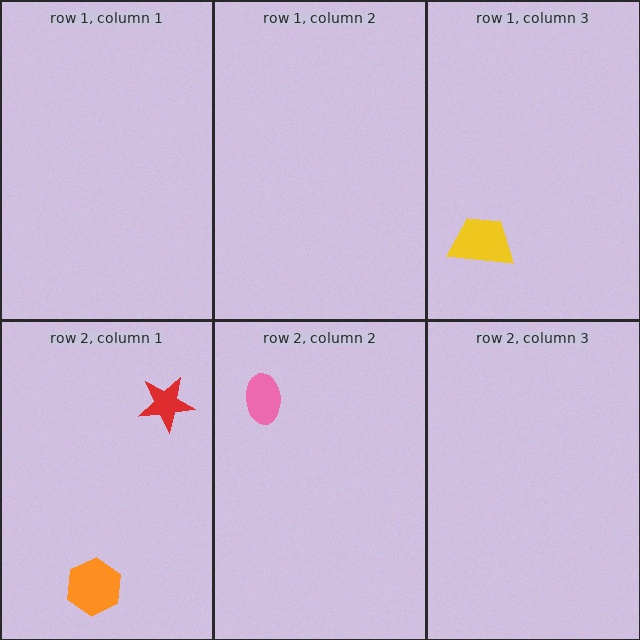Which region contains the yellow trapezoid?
The row 1, column 3 region.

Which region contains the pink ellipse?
The row 2, column 2 region.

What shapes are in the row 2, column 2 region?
The pink ellipse.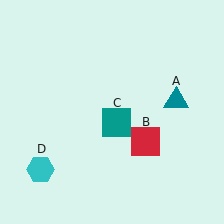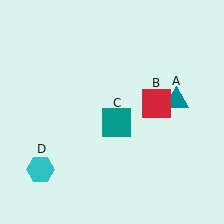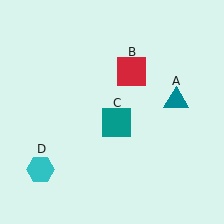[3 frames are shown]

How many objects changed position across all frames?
1 object changed position: red square (object B).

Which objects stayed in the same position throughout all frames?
Teal triangle (object A) and teal square (object C) and cyan hexagon (object D) remained stationary.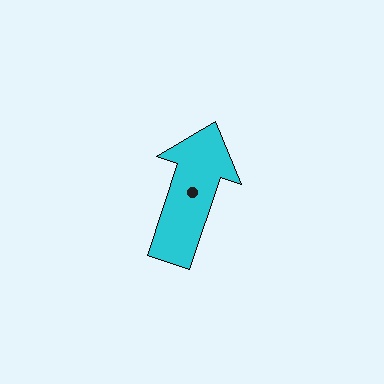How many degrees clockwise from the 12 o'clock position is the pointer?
Approximately 18 degrees.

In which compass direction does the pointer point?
North.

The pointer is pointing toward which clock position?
Roughly 1 o'clock.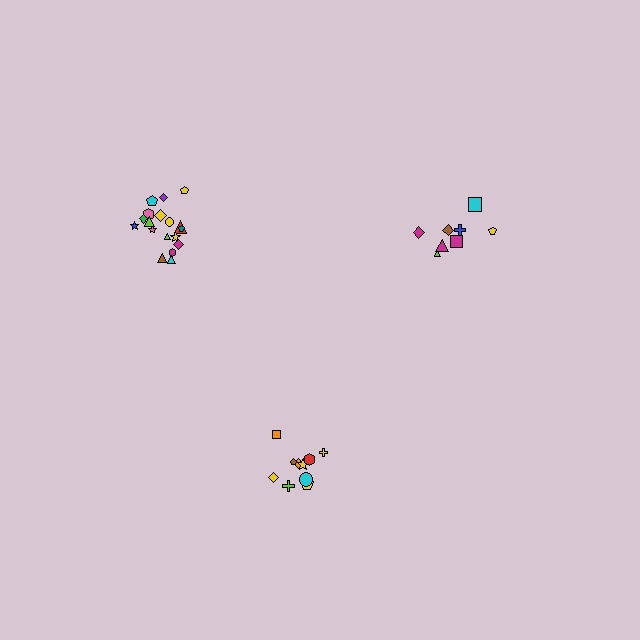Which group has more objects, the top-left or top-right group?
The top-left group.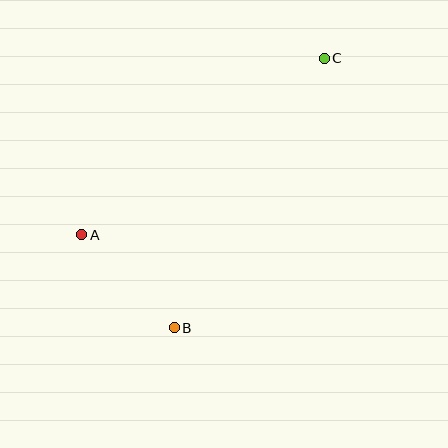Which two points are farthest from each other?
Points B and C are farthest from each other.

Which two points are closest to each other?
Points A and B are closest to each other.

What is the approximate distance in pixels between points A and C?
The distance between A and C is approximately 300 pixels.